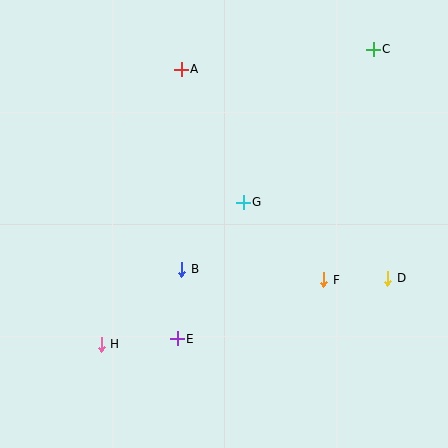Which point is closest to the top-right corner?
Point C is closest to the top-right corner.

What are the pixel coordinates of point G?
Point G is at (243, 202).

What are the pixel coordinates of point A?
Point A is at (181, 69).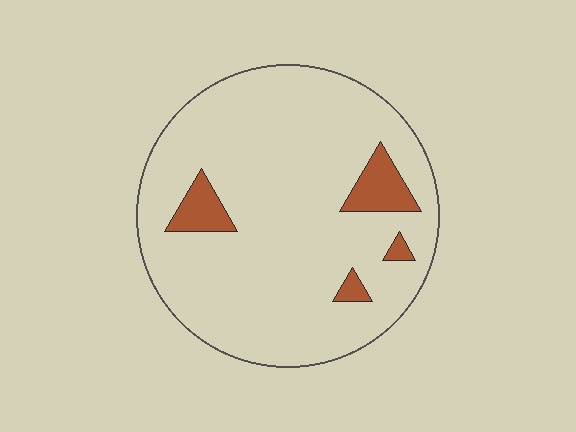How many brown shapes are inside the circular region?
4.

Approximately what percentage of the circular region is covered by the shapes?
Approximately 10%.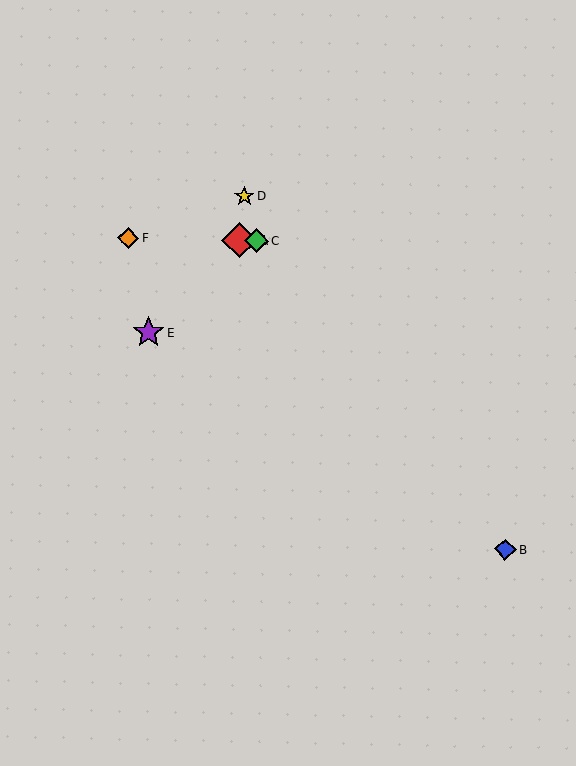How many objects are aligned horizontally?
3 objects (A, C, F) are aligned horizontally.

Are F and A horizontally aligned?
Yes, both are at y≈238.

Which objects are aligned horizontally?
Objects A, C, F are aligned horizontally.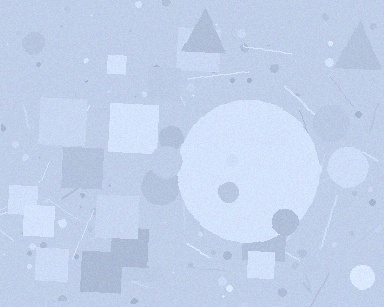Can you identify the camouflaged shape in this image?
The camouflaged shape is a circle.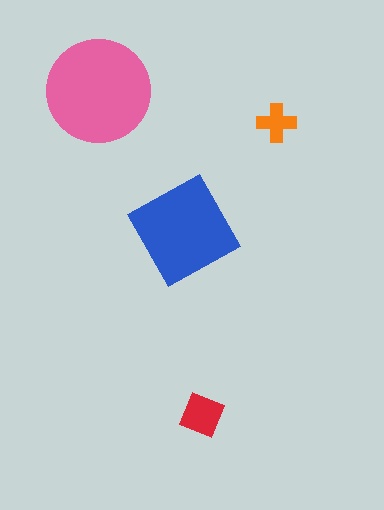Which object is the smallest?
The orange cross.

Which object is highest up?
The pink circle is topmost.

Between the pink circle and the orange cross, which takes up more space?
The pink circle.